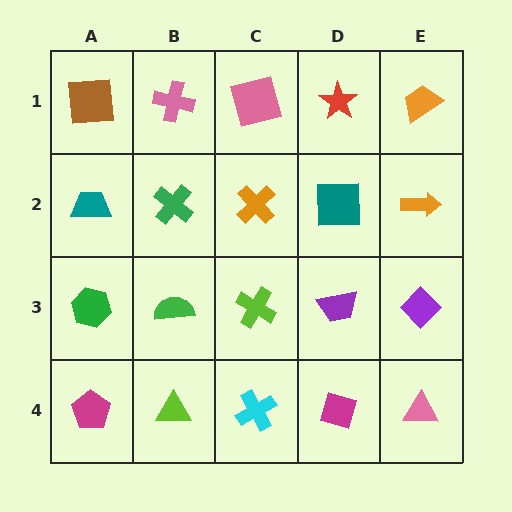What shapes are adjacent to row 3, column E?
An orange arrow (row 2, column E), a pink triangle (row 4, column E), a purple trapezoid (row 3, column D).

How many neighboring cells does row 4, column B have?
3.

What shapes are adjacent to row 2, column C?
A pink square (row 1, column C), a lime cross (row 3, column C), a green cross (row 2, column B), a teal square (row 2, column D).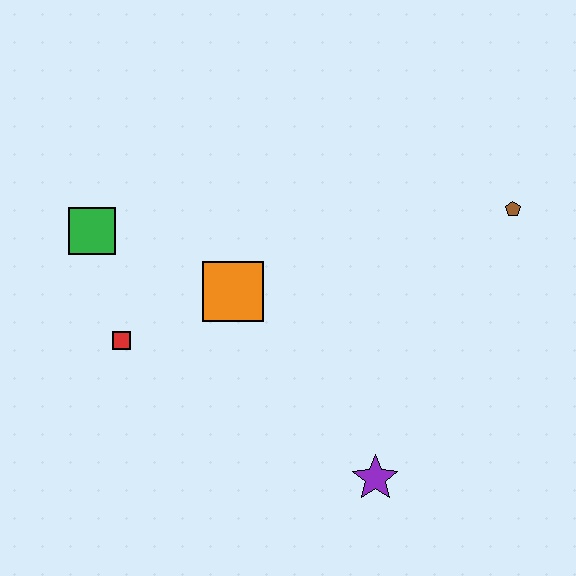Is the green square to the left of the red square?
Yes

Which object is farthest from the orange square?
The brown pentagon is farthest from the orange square.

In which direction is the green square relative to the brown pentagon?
The green square is to the left of the brown pentagon.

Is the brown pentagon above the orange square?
Yes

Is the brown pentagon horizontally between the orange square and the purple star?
No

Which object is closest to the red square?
The green square is closest to the red square.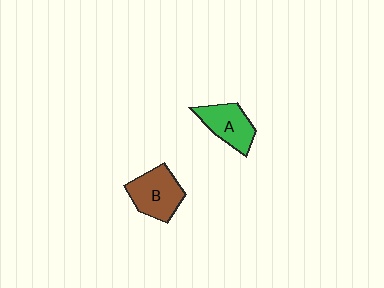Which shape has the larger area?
Shape B (brown).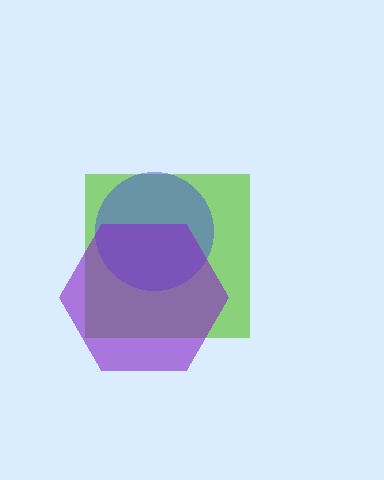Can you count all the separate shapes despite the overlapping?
Yes, there are 3 separate shapes.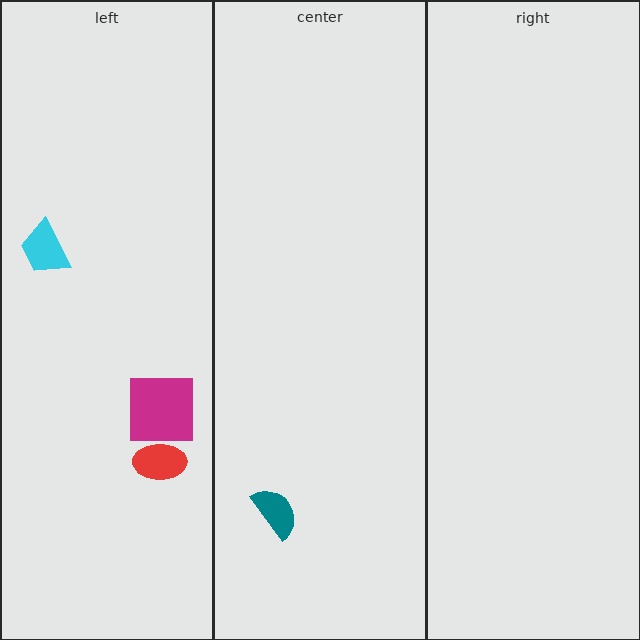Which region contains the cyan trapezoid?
The left region.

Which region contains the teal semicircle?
The center region.